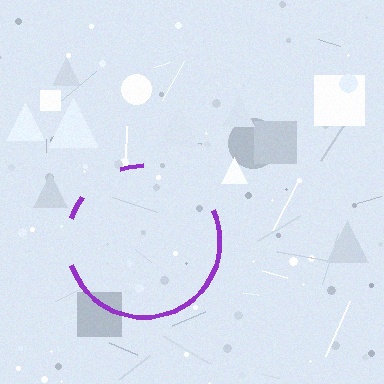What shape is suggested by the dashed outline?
The dashed outline suggests a circle.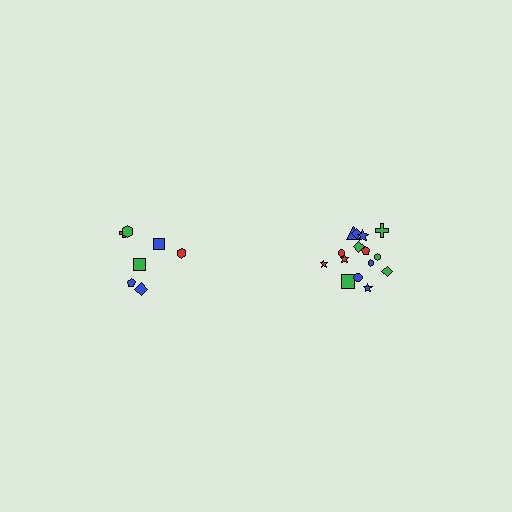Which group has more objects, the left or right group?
The right group.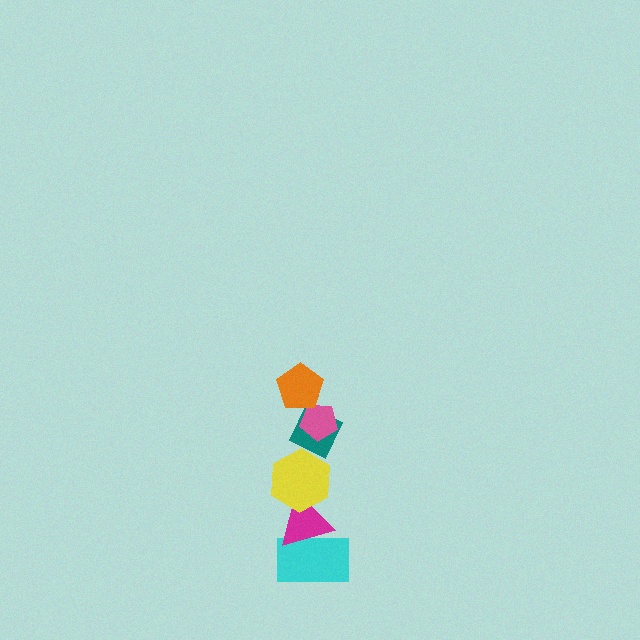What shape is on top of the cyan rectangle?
The magenta triangle is on top of the cyan rectangle.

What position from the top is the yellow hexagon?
The yellow hexagon is 4th from the top.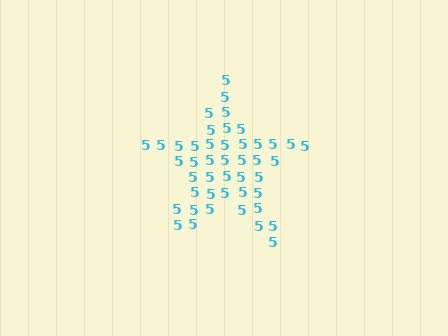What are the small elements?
The small elements are digit 5's.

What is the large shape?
The large shape is a star.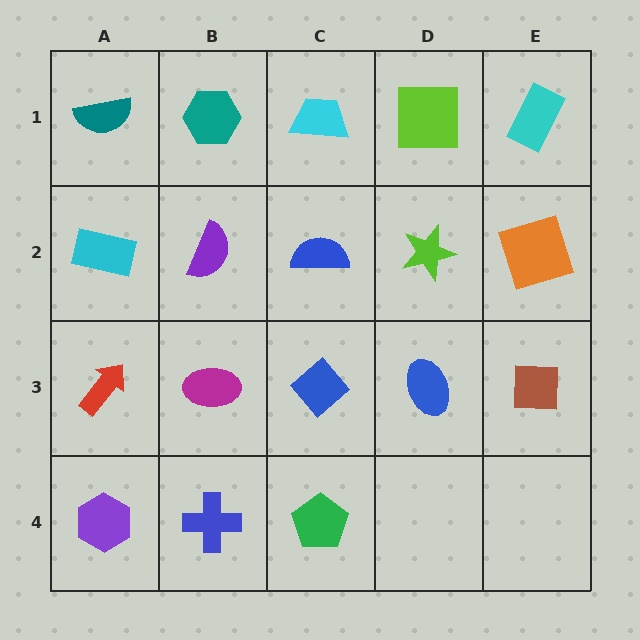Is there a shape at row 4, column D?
No, that cell is empty.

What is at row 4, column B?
A blue cross.